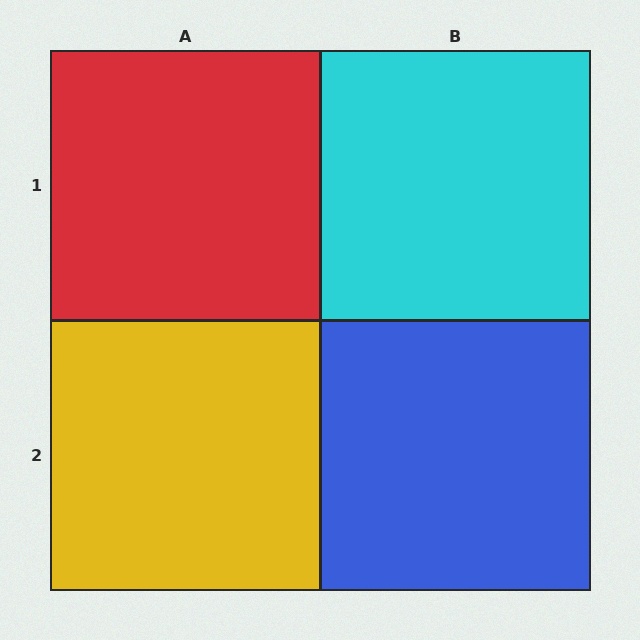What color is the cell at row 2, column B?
Blue.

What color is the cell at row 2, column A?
Yellow.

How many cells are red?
1 cell is red.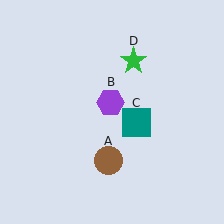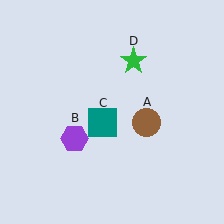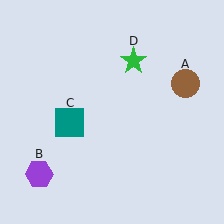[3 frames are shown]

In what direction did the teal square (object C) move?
The teal square (object C) moved left.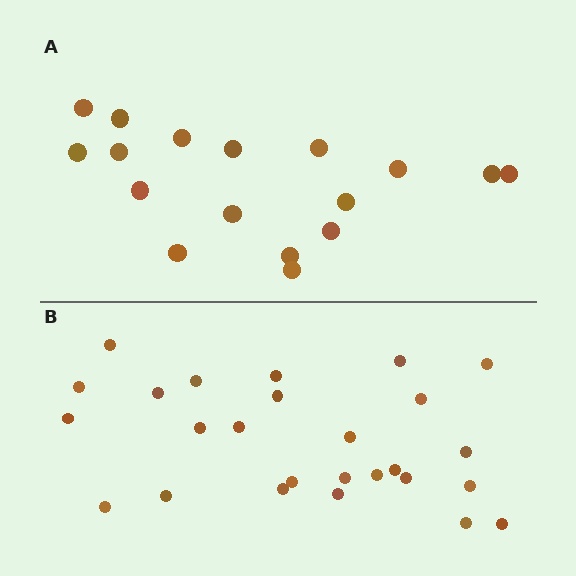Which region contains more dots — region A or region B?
Region B (the bottom region) has more dots.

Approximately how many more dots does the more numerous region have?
Region B has roughly 8 or so more dots than region A.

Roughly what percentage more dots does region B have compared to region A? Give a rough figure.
About 55% more.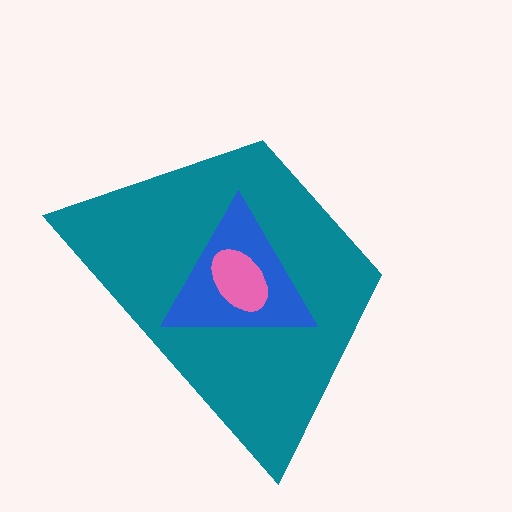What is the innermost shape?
The pink ellipse.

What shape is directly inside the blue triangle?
The pink ellipse.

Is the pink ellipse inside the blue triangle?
Yes.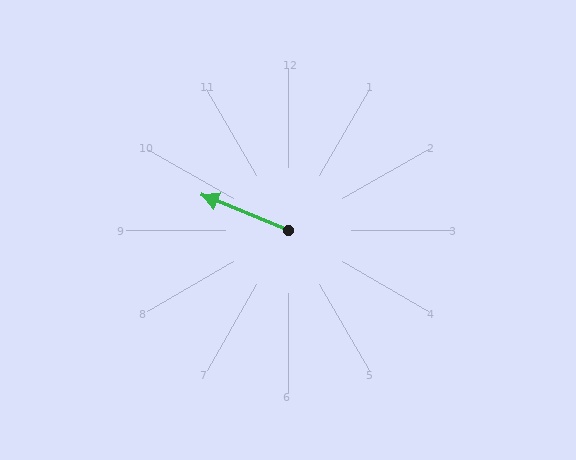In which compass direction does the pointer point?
West.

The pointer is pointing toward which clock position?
Roughly 10 o'clock.